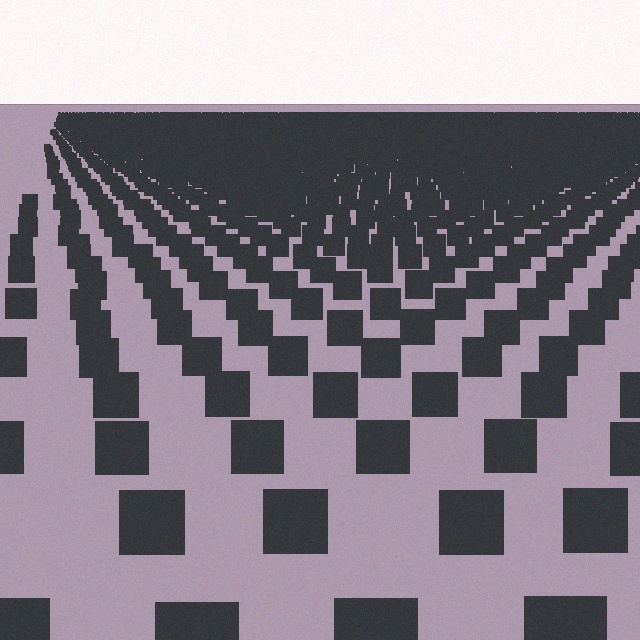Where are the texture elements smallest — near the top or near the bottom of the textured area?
Near the top.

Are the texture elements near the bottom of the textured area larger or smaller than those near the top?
Larger. Near the bottom, elements are closer to the viewer and appear at a bigger on-screen size.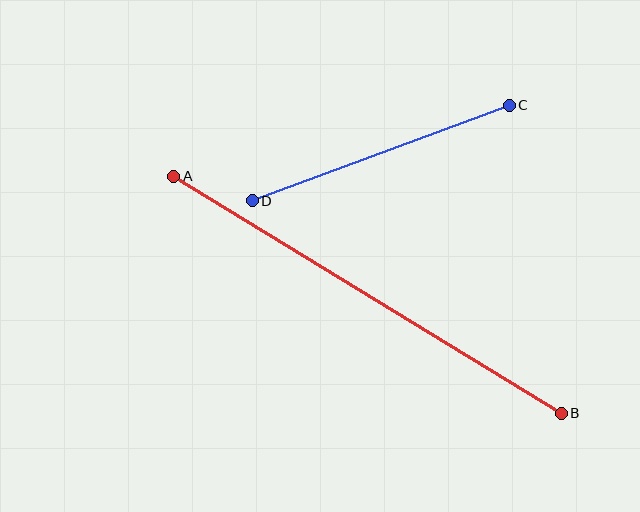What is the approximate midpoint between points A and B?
The midpoint is at approximately (367, 295) pixels.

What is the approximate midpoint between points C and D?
The midpoint is at approximately (381, 153) pixels.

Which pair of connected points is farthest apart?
Points A and B are farthest apart.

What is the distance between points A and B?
The distance is approximately 455 pixels.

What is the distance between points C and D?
The distance is approximately 274 pixels.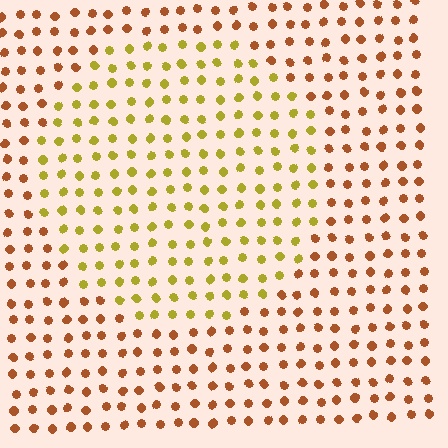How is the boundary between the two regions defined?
The boundary is defined purely by a slight shift in hue (about 39 degrees). Spacing, size, and orientation are identical on both sides.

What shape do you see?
I see a circle.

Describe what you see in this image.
The image is filled with small brown elements in a uniform arrangement. A circle-shaped region is visible where the elements are tinted to a slightly different hue, forming a subtle color boundary.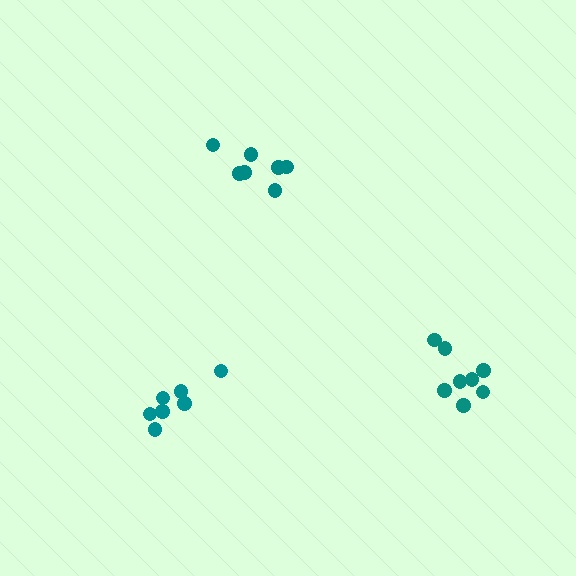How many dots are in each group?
Group 1: 8 dots, Group 2: 7 dots, Group 3: 7 dots (22 total).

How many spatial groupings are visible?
There are 3 spatial groupings.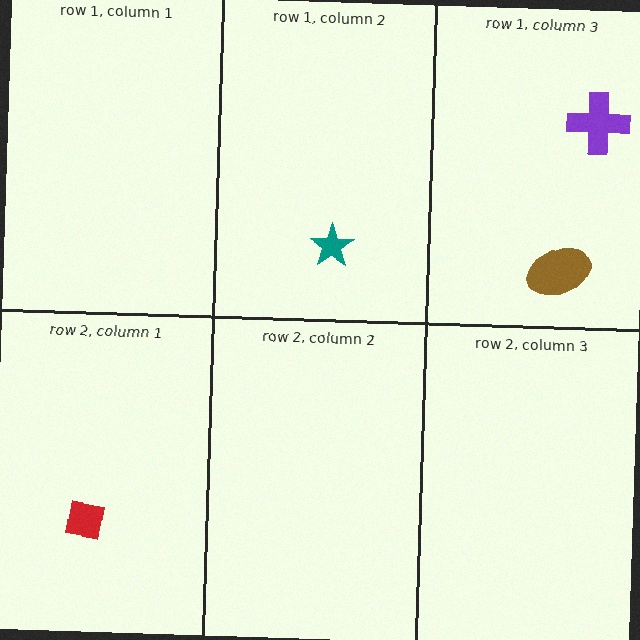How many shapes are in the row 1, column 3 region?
2.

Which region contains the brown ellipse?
The row 1, column 3 region.